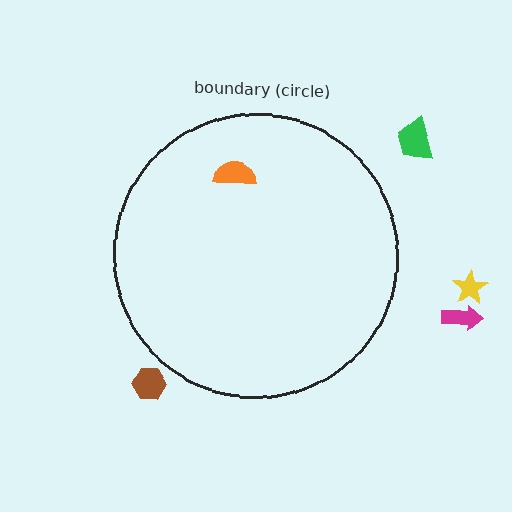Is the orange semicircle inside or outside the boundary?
Inside.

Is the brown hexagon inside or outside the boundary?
Outside.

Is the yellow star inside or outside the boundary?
Outside.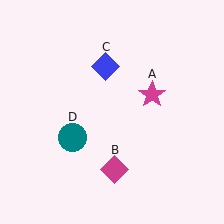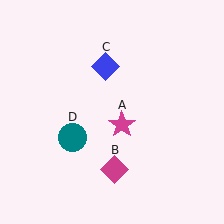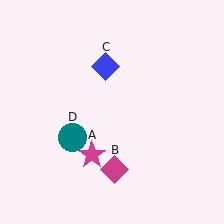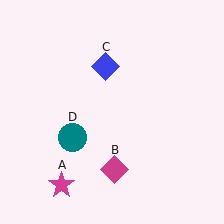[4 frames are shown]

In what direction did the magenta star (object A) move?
The magenta star (object A) moved down and to the left.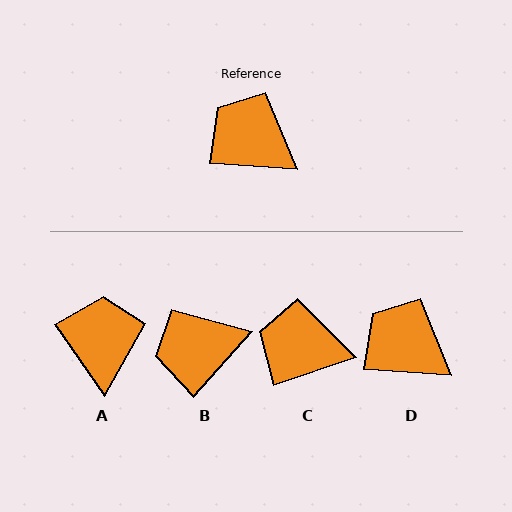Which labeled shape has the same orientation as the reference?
D.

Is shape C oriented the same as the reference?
No, it is off by about 23 degrees.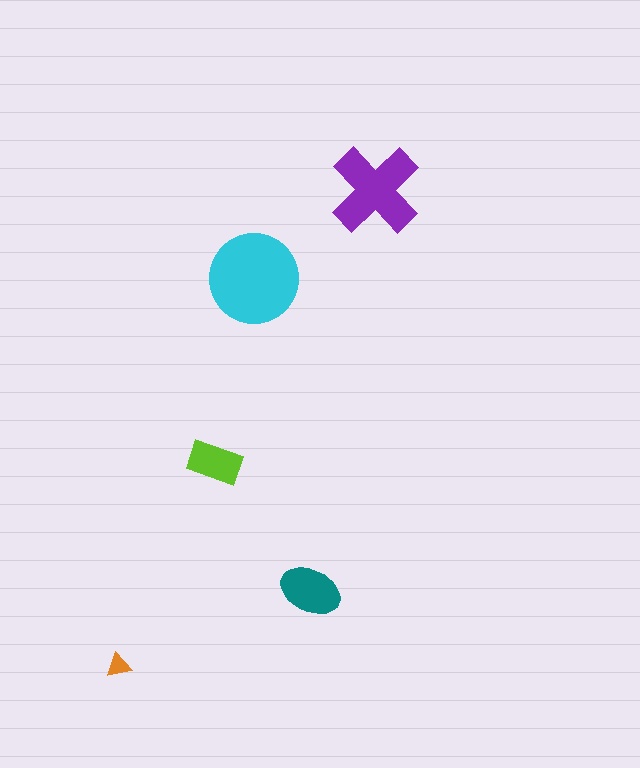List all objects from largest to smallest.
The cyan circle, the purple cross, the teal ellipse, the lime rectangle, the orange triangle.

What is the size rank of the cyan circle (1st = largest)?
1st.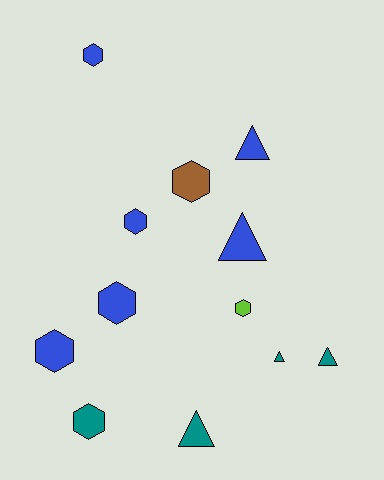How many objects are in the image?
There are 12 objects.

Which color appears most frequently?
Blue, with 6 objects.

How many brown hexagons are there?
There is 1 brown hexagon.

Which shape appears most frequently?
Hexagon, with 7 objects.